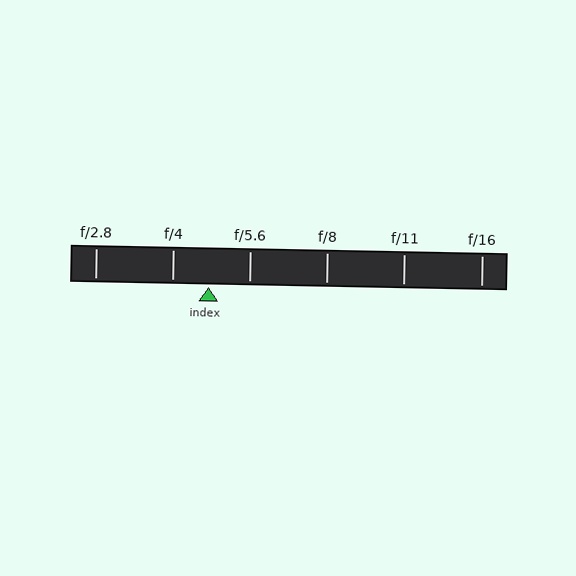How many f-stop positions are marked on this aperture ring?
There are 6 f-stop positions marked.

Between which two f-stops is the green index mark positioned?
The index mark is between f/4 and f/5.6.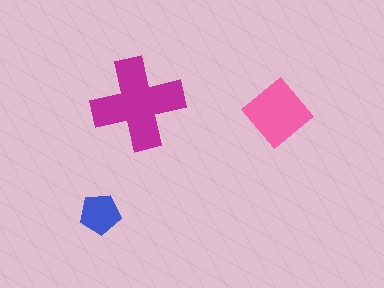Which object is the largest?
The magenta cross.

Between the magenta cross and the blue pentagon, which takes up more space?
The magenta cross.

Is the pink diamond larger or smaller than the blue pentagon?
Larger.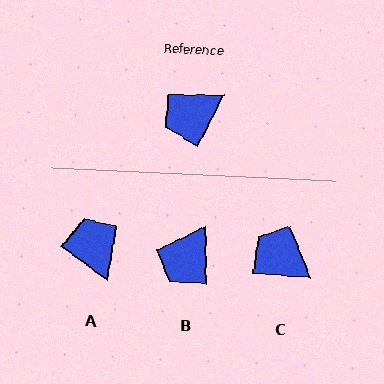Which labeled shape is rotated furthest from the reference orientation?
A, about 98 degrees away.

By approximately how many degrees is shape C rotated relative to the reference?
Approximately 67 degrees clockwise.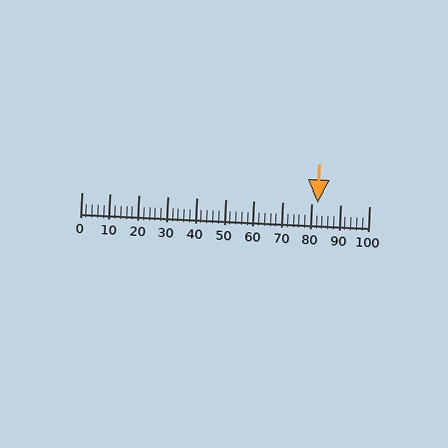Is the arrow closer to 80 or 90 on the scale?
The arrow is closer to 80.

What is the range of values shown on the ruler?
The ruler shows values from 0 to 100.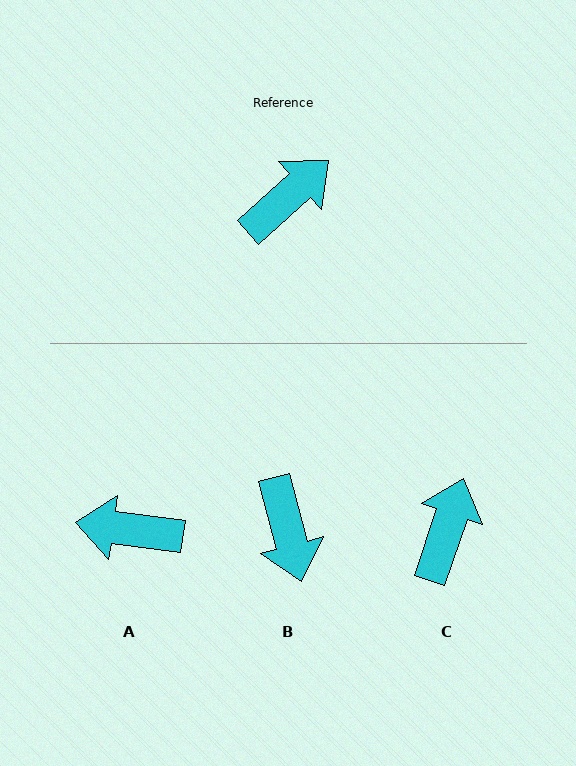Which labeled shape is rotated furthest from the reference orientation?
A, about 130 degrees away.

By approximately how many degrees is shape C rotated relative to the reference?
Approximately 29 degrees counter-clockwise.